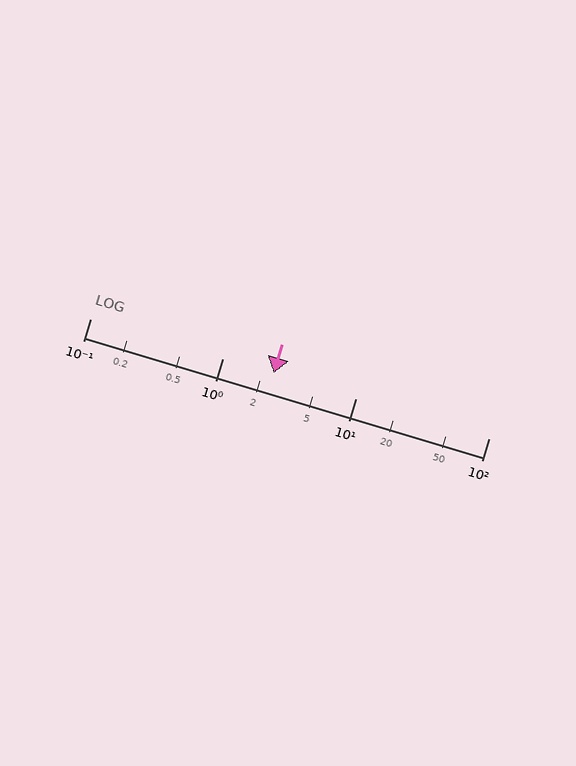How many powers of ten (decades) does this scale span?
The scale spans 3 decades, from 0.1 to 100.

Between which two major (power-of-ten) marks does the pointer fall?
The pointer is between 1 and 10.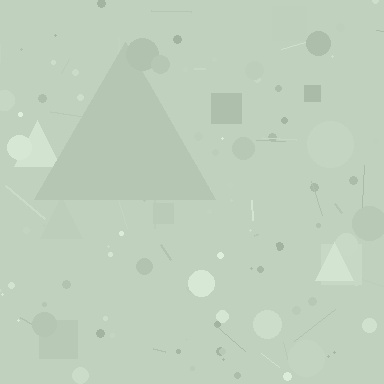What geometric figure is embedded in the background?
A triangle is embedded in the background.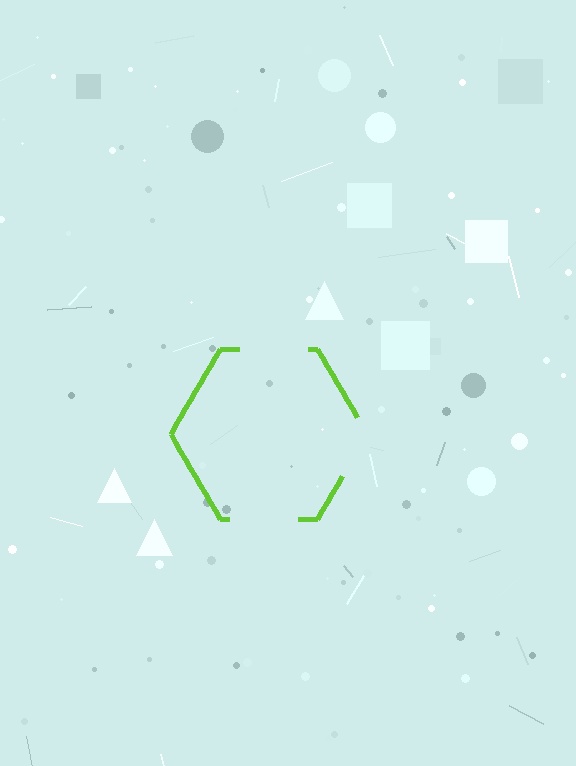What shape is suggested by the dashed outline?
The dashed outline suggests a hexagon.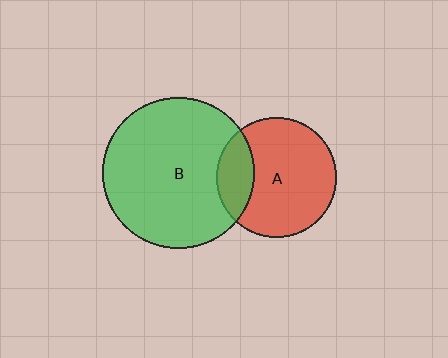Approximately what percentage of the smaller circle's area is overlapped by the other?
Approximately 20%.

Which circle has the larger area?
Circle B (green).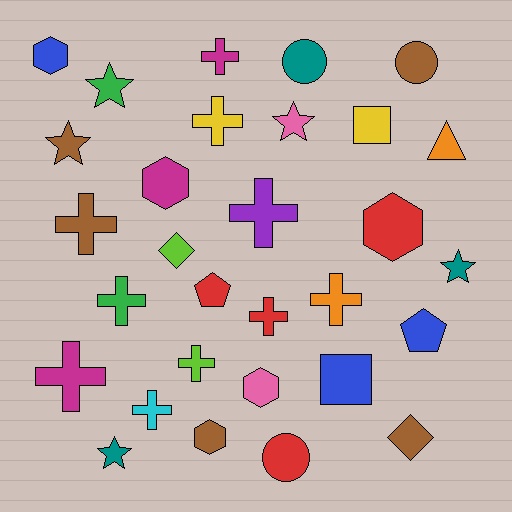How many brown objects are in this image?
There are 5 brown objects.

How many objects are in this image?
There are 30 objects.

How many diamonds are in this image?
There are 2 diamonds.